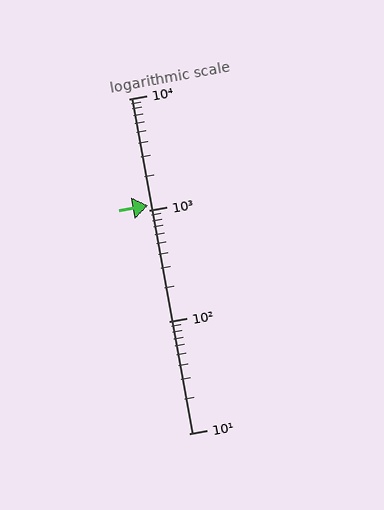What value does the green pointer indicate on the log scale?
The pointer indicates approximately 1100.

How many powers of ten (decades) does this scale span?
The scale spans 3 decades, from 10 to 10000.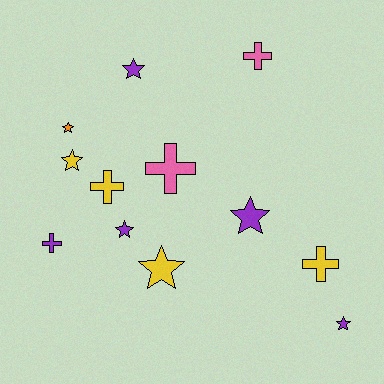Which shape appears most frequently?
Star, with 7 objects.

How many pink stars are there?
There are no pink stars.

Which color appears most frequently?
Purple, with 5 objects.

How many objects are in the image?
There are 12 objects.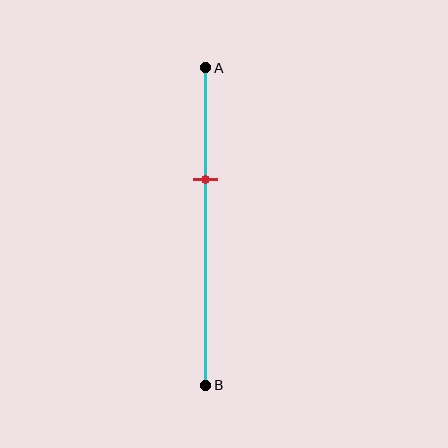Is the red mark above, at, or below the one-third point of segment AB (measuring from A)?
The red mark is approximately at the one-third point of segment AB.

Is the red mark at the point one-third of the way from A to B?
Yes, the mark is approximately at the one-third point.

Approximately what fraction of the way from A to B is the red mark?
The red mark is approximately 35% of the way from A to B.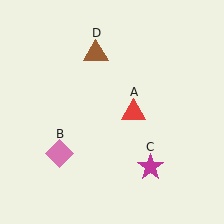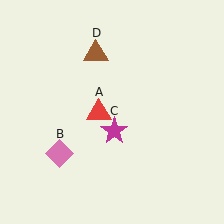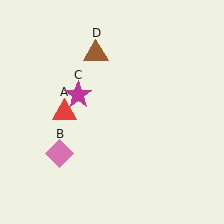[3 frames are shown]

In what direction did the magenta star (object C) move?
The magenta star (object C) moved up and to the left.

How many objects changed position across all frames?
2 objects changed position: red triangle (object A), magenta star (object C).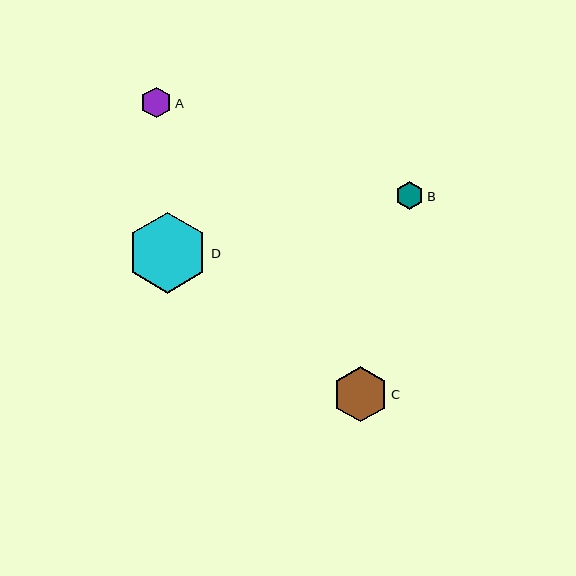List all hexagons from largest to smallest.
From largest to smallest: D, C, A, B.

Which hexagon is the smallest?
Hexagon B is the smallest with a size of approximately 29 pixels.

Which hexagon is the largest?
Hexagon D is the largest with a size of approximately 81 pixels.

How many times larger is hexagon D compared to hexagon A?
Hexagon D is approximately 2.6 times the size of hexagon A.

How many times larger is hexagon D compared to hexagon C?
Hexagon D is approximately 1.5 times the size of hexagon C.